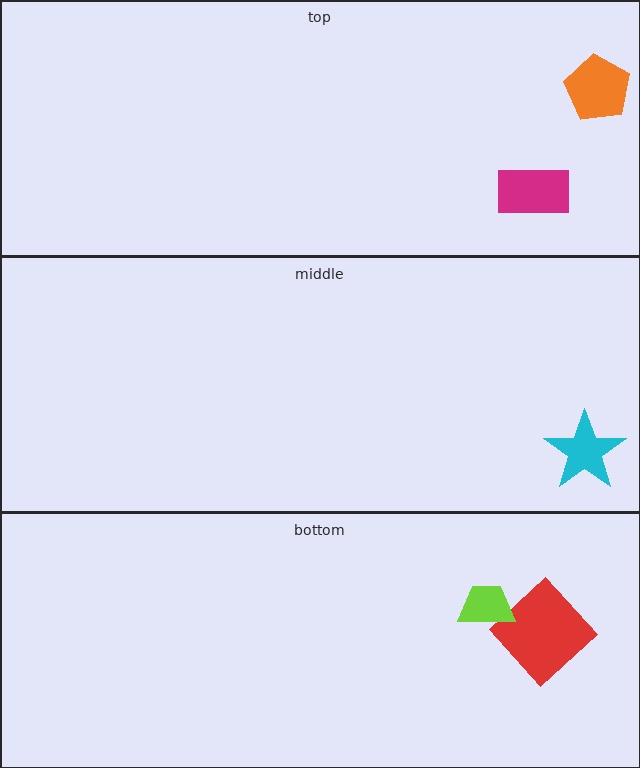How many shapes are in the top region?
2.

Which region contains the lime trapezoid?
The bottom region.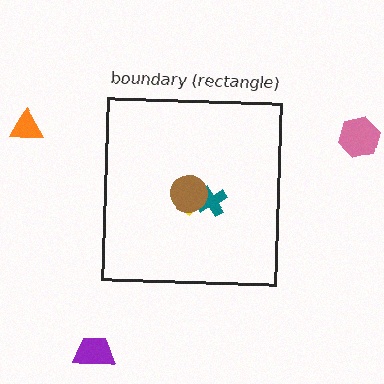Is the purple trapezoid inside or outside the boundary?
Outside.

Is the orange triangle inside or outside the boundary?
Outside.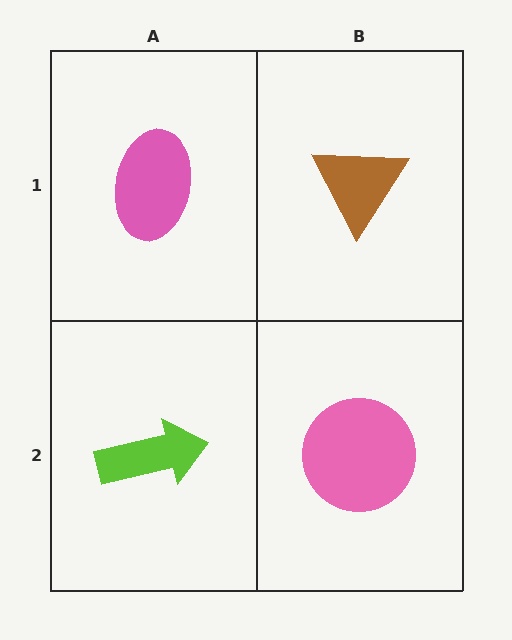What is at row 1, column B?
A brown triangle.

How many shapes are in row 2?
2 shapes.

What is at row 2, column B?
A pink circle.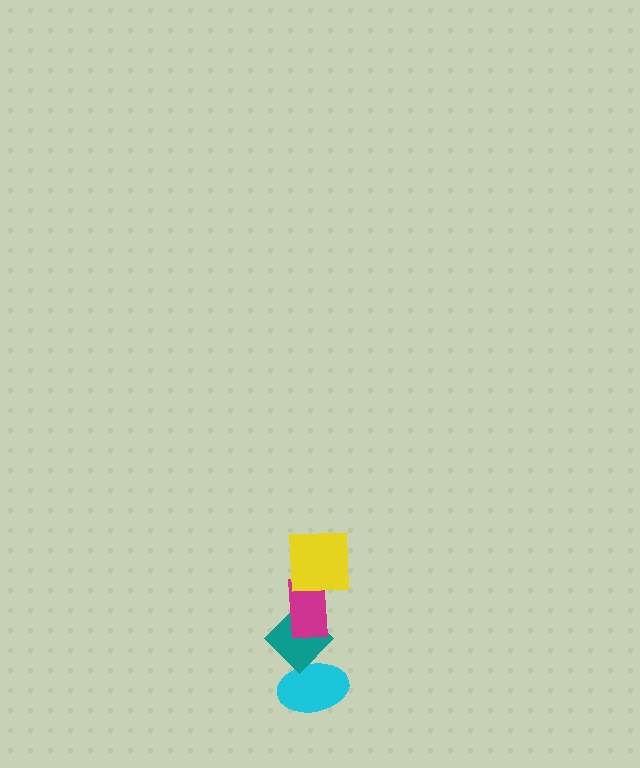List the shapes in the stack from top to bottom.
From top to bottom: the yellow square, the magenta rectangle, the teal diamond, the cyan ellipse.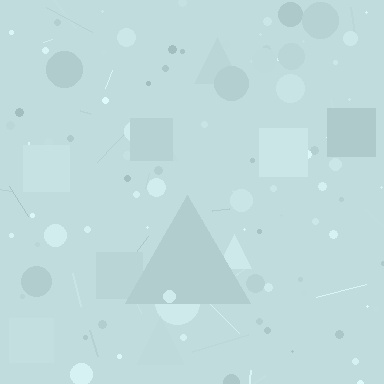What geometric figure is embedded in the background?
A triangle is embedded in the background.